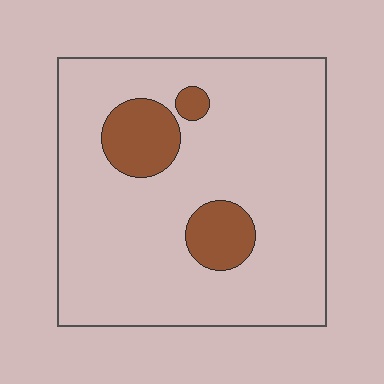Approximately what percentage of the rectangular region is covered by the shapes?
Approximately 15%.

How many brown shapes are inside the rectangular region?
3.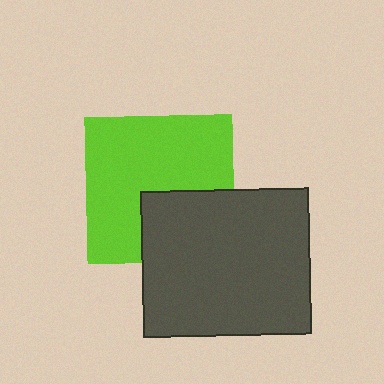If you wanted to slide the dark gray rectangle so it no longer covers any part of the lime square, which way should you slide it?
Slide it down — that is the most direct way to separate the two shapes.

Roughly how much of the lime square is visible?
Most of it is visible (roughly 69%).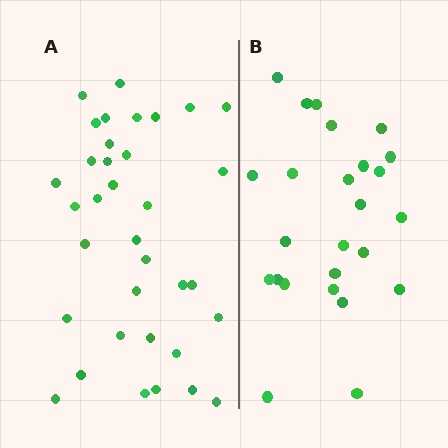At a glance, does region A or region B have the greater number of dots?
Region A (the left region) has more dots.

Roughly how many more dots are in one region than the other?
Region A has roughly 10 or so more dots than region B.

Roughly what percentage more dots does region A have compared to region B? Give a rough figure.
About 40% more.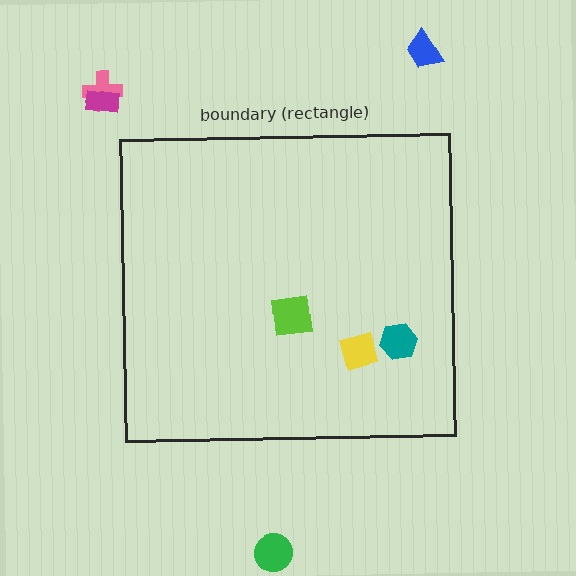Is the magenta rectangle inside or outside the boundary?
Outside.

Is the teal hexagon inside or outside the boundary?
Inside.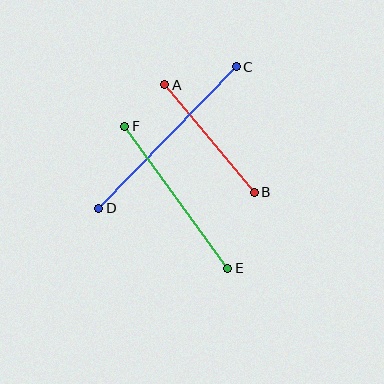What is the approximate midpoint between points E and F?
The midpoint is at approximately (176, 197) pixels.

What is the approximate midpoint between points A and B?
The midpoint is at approximately (209, 139) pixels.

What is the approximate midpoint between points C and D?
The midpoint is at approximately (167, 137) pixels.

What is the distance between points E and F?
The distance is approximately 175 pixels.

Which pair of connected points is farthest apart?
Points C and D are farthest apart.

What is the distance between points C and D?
The distance is approximately 198 pixels.